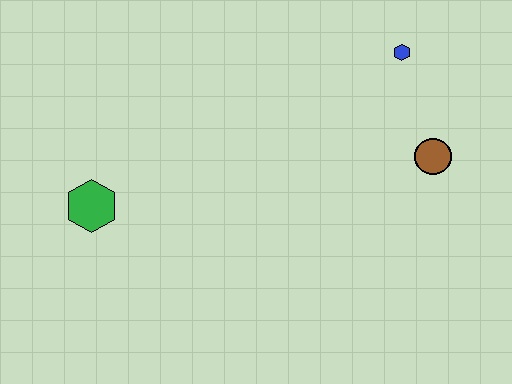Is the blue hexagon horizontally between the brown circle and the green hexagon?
Yes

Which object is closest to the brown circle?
The blue hexagon is closest to the brown circle.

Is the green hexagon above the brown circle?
No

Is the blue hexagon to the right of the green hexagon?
Yes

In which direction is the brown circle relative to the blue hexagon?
The brown circle is below the blue hexagon.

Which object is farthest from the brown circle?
The green hexagon is farthest from the brown circle.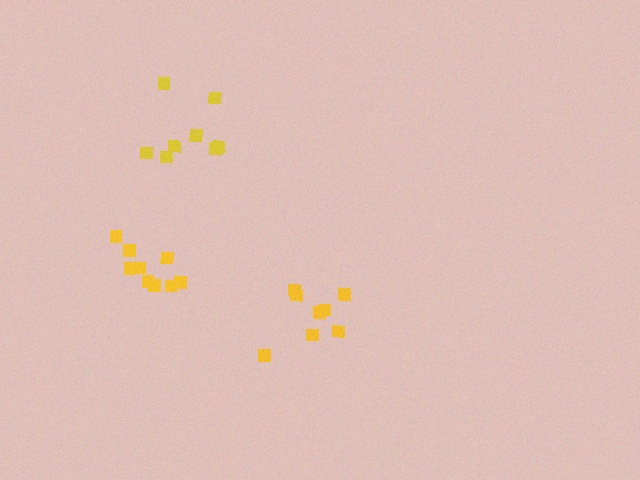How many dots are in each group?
Group 1: 9 dots, Group 2: 8 dots, Group 3: 8 dots (25 total).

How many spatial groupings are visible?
There are 3 spatial groupings.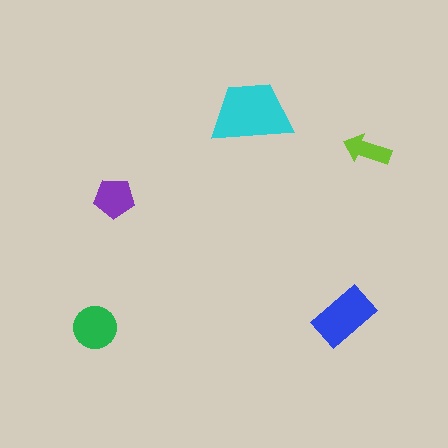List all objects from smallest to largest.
The lime arrow, the purple pentagon, the green circle, the blue rectangle, the cyan trapezoid.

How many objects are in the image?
There are 5 objects in the image.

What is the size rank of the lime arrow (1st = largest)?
5th.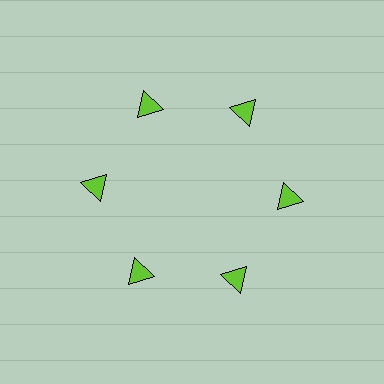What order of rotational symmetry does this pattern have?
This pattern has 6-fold rotational symmetry.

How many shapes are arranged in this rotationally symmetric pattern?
There are 6 shapes, arranged in 6 groups of 1.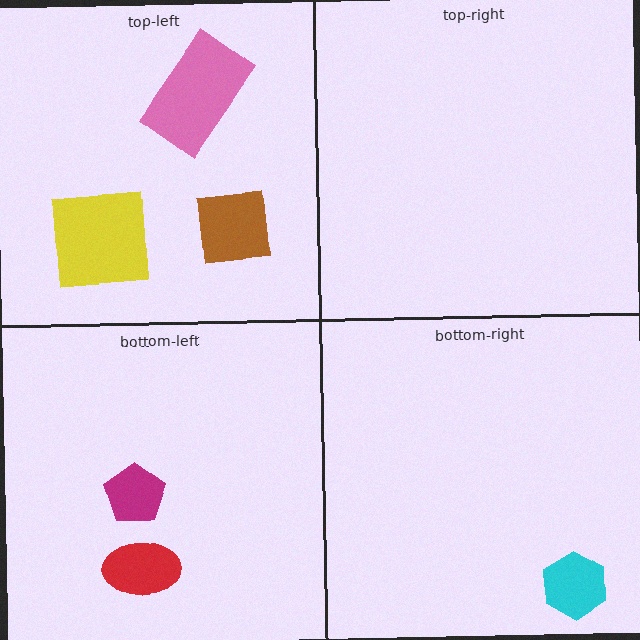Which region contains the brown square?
The top-left region.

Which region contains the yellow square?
The top-left region.